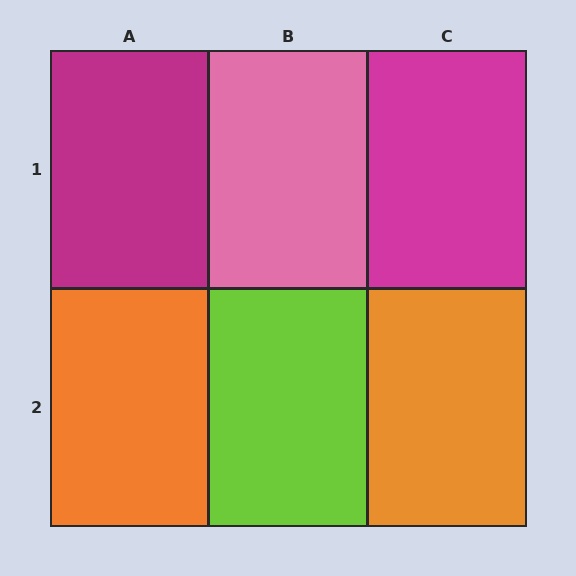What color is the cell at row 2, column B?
Lime.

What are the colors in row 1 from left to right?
Magenta, pink, magenta.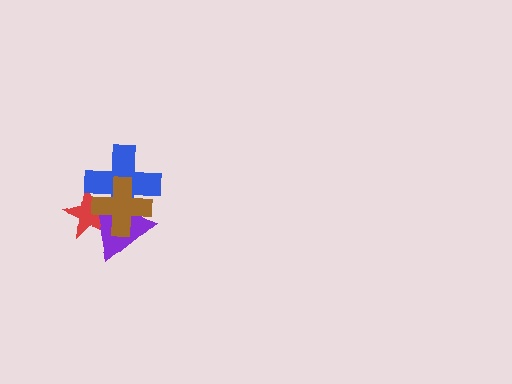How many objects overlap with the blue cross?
3 objects overlap with the blue cross.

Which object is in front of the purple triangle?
The brown cross is in front of the purple triangle.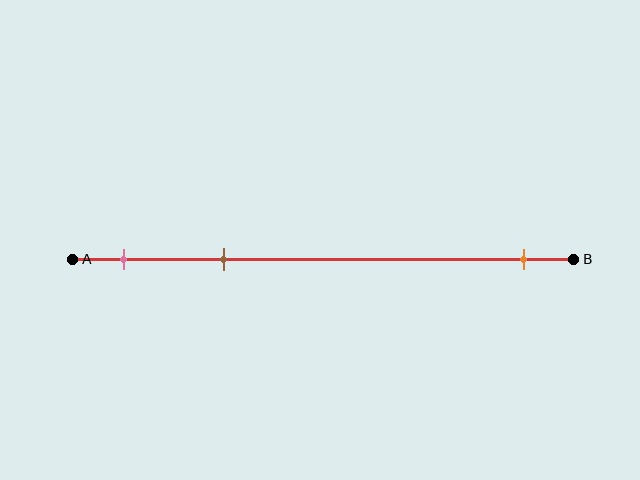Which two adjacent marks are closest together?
The pink and brown marks are the closest adjacent pair.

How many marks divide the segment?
There are 3 marks dividing the segment.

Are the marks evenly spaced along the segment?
No, the marks are not evenly spaced.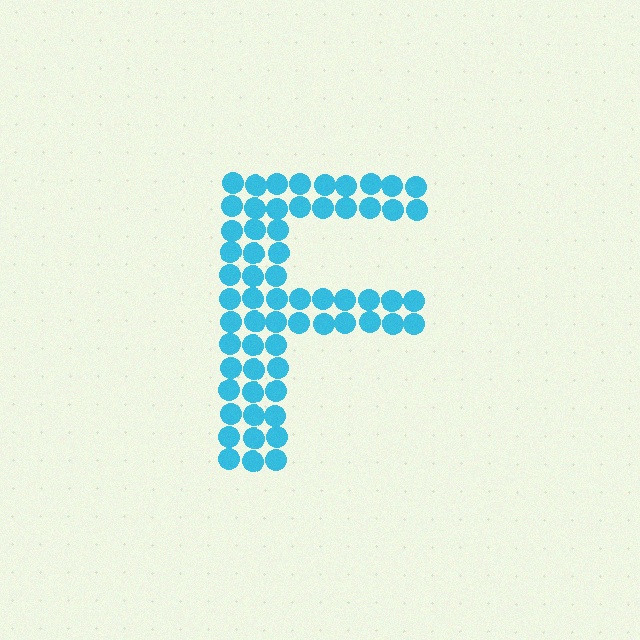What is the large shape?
The large shape is the letter F.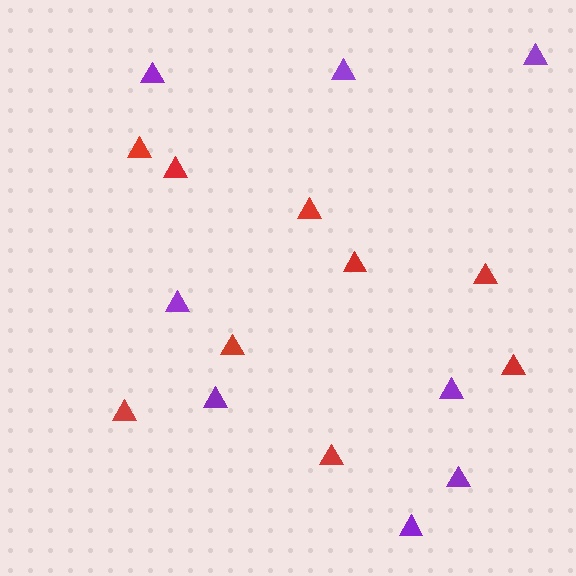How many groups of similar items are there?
There are 2 groups: one group of red triangles (9) and one group of purple triangles (8).